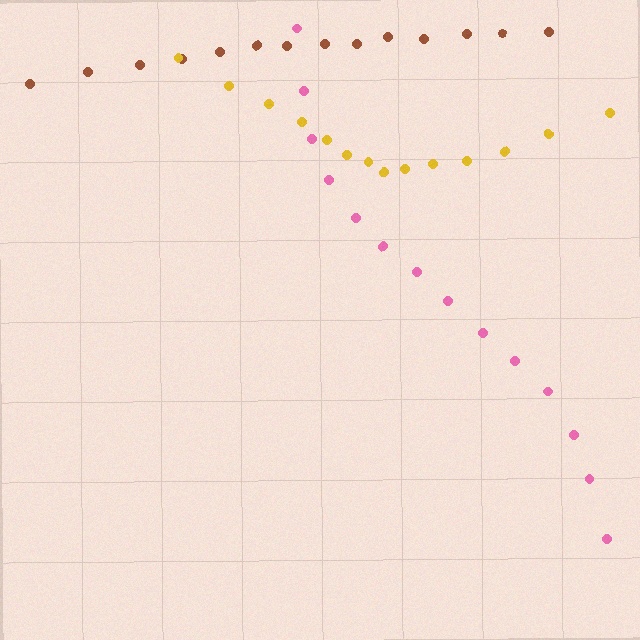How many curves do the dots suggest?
There are 3 distinct paths.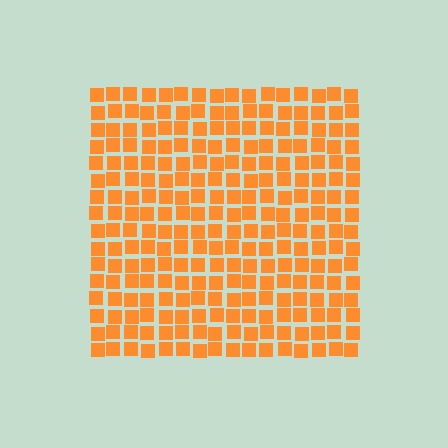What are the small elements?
The small elements are squares.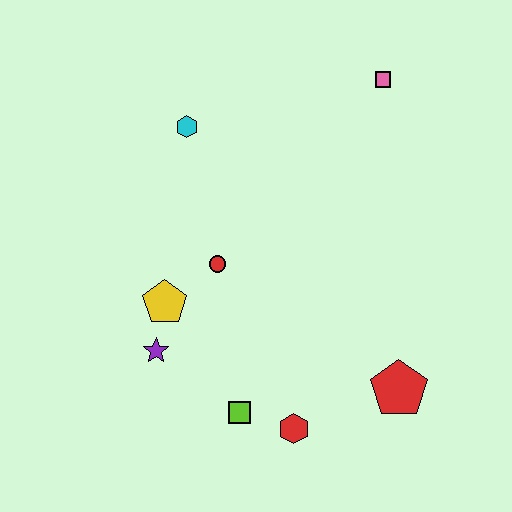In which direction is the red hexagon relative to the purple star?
The red hexagon is to the right of the purple star.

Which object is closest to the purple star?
The yellow pentagon is closest to the purple star.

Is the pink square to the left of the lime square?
No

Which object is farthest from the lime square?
The pink square is farthest from the lime square.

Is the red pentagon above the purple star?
No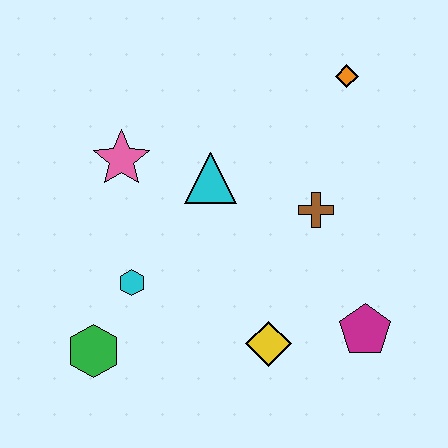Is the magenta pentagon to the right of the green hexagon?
Yes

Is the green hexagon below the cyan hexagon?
Yes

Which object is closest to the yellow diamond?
The magenta pentagon is closest to the yellow diamond.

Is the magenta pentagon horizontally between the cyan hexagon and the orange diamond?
No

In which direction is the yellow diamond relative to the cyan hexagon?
The yellow diamond is to the right of the cyan hexagon.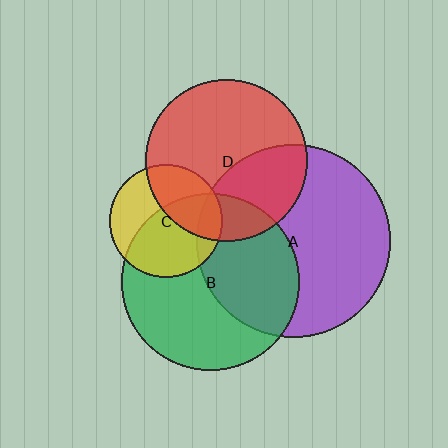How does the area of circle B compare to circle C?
Approximately 2.5 times.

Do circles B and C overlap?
Yes.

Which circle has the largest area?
Circle A (purple).